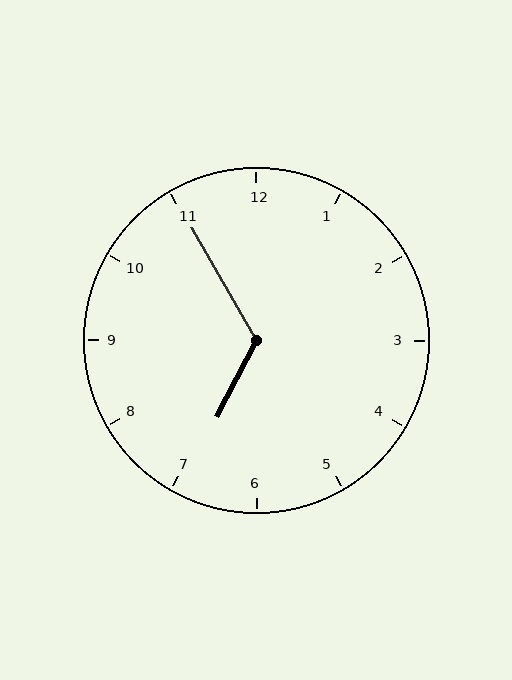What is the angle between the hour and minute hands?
Approximately 122 degrees.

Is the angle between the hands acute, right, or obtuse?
It is obtuse.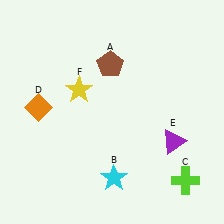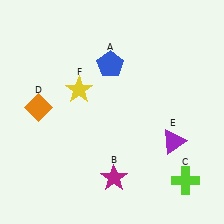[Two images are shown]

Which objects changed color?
A changed from brown to blue. B changed from cyan to magenta.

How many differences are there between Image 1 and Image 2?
There are 2 differences between the two images.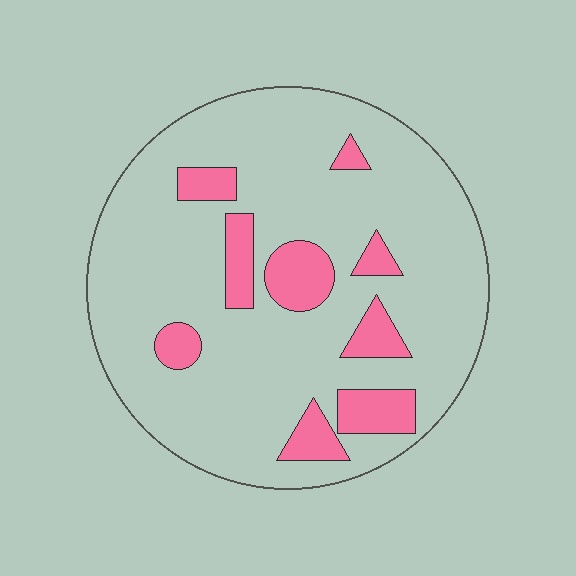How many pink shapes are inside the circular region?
9.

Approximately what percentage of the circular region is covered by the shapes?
Approximately 15%.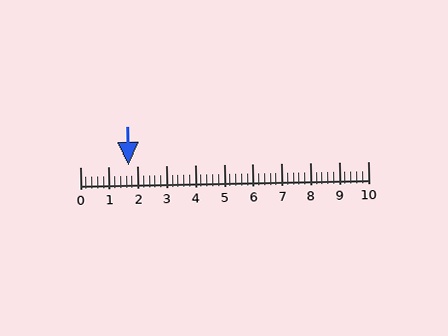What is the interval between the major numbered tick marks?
The major tick marks are spaced 1 units apart.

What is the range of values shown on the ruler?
The ruler shows values from 0 to 10.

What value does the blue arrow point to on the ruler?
The blue arrow points to approximately 1.7.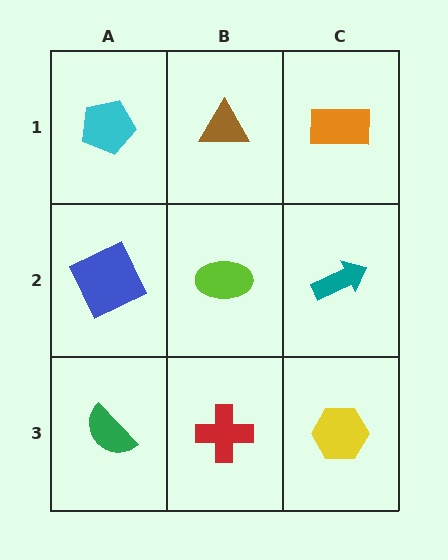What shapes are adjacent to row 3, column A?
A blue square (row 2, column A), a red cross (row 3, column B).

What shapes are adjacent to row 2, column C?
An orange rectangle (row 1, column C), a yellow hexagon (row 3, column C), a lime ellipse (row 2, column B).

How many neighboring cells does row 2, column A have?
3.